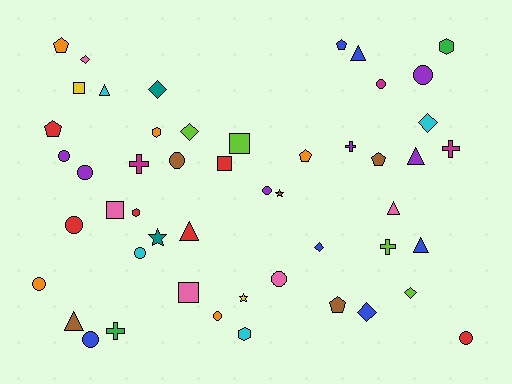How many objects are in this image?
There are 50 objects.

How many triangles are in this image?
There are 7 triangles.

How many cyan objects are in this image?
There are 4 cyan objects.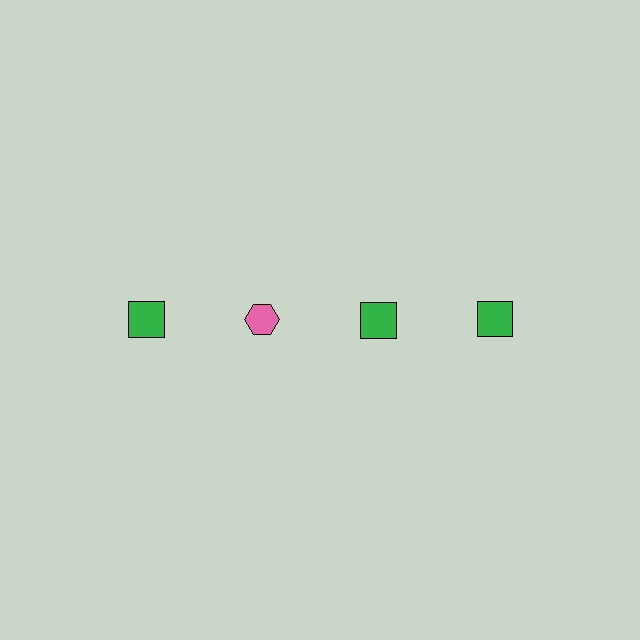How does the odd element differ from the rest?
It differs in both color (pink instead of green) and shape (hexagon instead of square).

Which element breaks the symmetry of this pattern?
The pink hexagon in the top row, second from left column breaks the symmetry. All other shapes are green squares.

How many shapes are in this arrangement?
There are 4 shapes arranged in a grid pattern.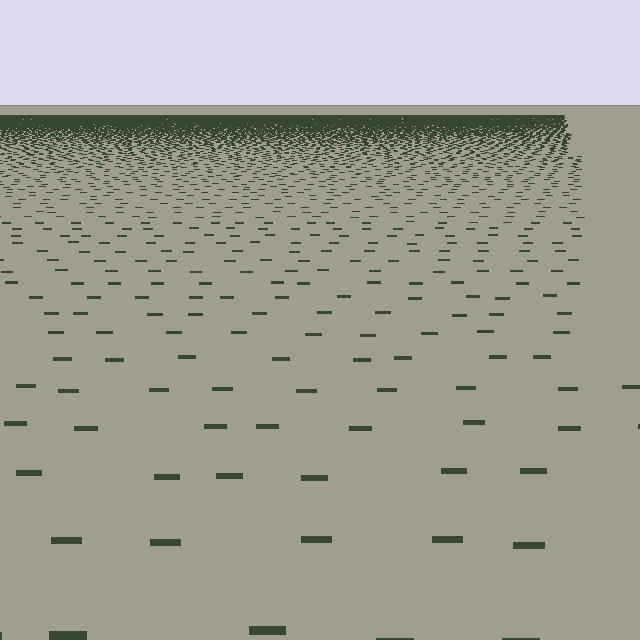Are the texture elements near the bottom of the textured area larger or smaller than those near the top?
Larger. Near the bottom, elements are closer to the viewer and appear at a bigger on-screen size.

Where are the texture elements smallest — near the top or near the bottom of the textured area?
Near the top.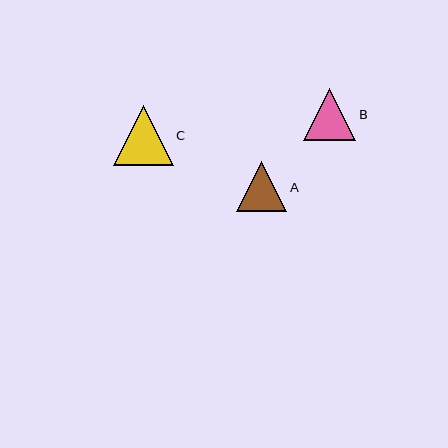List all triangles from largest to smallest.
From largest to smallest: C, B, A.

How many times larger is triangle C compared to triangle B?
Triangle C is approximately 1.1 times the size of triangle B.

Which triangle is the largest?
Triangle C is the largest with a size of approximately 60 pixels.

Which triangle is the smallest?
Triangle A is the smallest with a size of approximately 50 pixels.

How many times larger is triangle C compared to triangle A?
Triangle C is approximately 1.2 times the size of triangle A.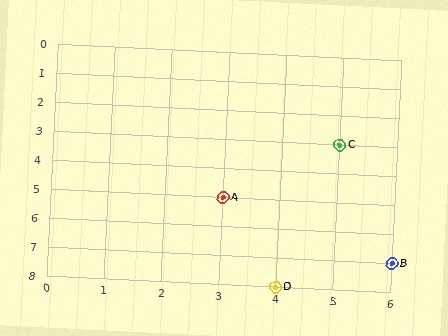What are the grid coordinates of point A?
Point A is at grid coordinates (3, 5).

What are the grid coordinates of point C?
Point C is at grid coordinates (5, 3).